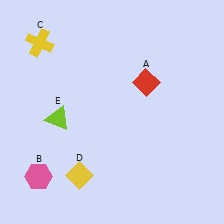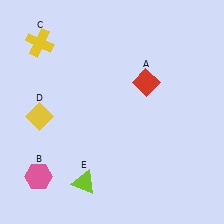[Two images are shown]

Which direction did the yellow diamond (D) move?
The yellow diamond (D) moved up.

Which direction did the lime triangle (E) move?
The lime triangle (E) moved down.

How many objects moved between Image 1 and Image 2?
2 objects moved between the two images.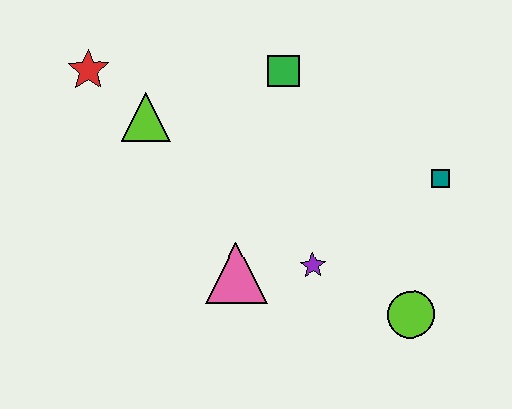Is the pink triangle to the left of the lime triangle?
No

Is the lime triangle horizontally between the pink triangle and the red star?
Yes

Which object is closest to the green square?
The lime triangle is closest to the green square.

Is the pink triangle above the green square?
No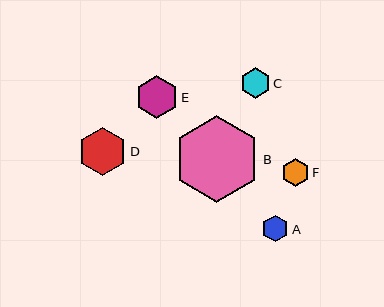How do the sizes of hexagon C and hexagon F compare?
Hexagon C and hexagon F are approximately the same size.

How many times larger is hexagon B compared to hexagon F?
Hexagon B is approximately 3.1 times the size of hexagon F.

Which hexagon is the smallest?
Hexagon A is the smallest with a size of approximately 26 pixels.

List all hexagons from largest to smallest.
From largest to smallest: B, D, E, C, F, A.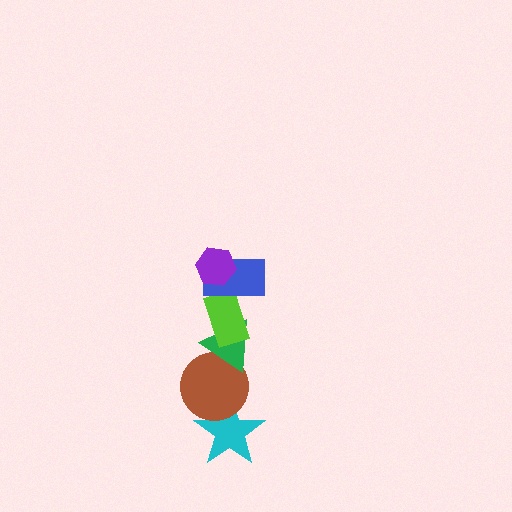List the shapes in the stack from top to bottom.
From top to bottom: the purple hexagon, the blue rectangle, the lime rectangle, the green triangle, the brown circle, the cyan star.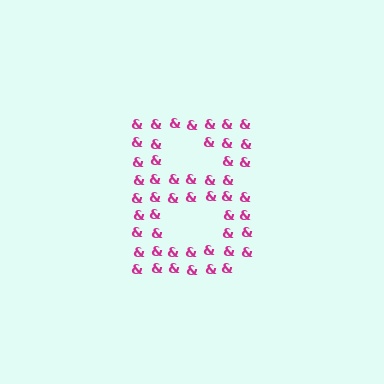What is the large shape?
The large shape is the letter B.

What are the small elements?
The small elements are ampersands.